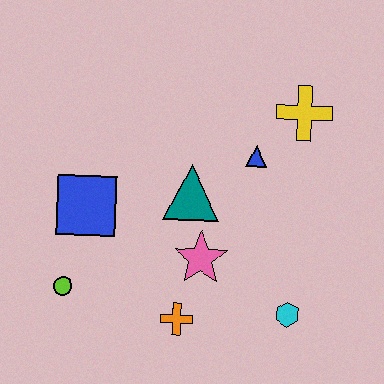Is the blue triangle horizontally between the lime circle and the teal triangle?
No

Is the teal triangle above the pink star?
Yes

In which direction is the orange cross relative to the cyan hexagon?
The orange cross is to the left of the cyan hexagon.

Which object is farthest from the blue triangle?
The lime circle is farthest from the blue triangle.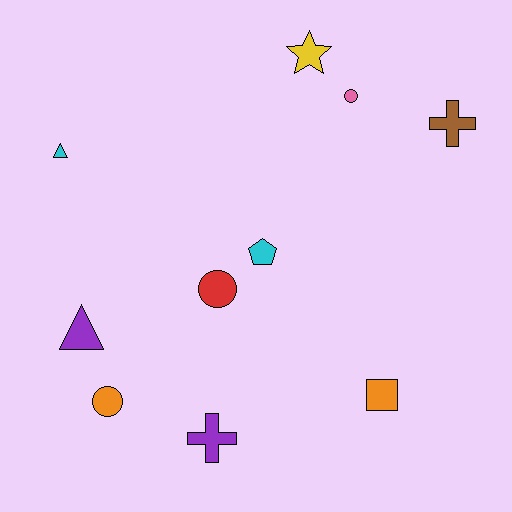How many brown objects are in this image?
There is 1 brown object.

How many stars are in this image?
There is 1 star.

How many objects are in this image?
There are 10 objects.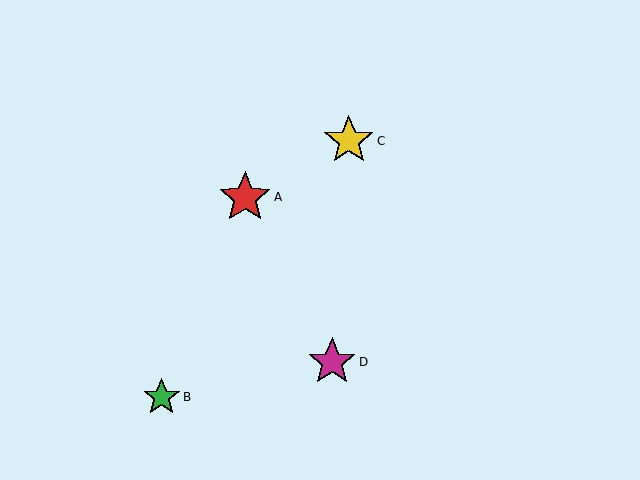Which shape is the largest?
The red star (labeled A) is the largest.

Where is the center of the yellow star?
The center of the yellow star is at (349, 141).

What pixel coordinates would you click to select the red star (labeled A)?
Click at (245, 197) to select the red star A.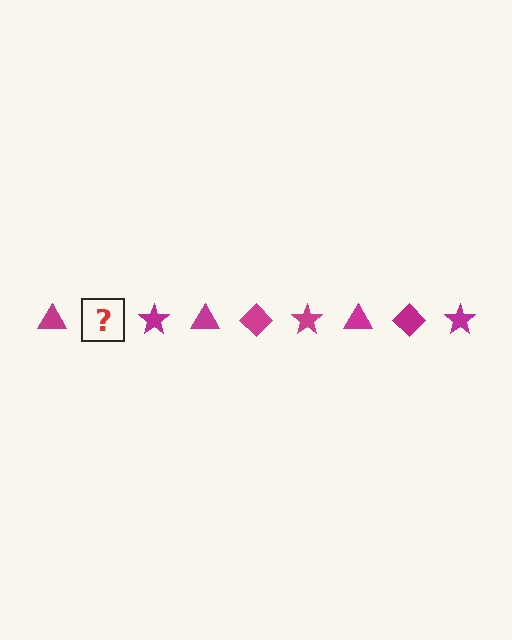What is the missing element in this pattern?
The missing element is a magenta diamond.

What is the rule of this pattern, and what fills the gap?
The rule is that the pattern cycles through triangle, diamond, star shapes in magenta. The gap should be filled with a magenta diamond.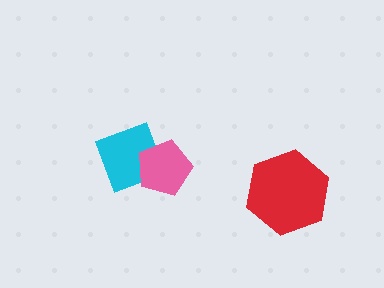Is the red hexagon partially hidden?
No, no other shape covers it.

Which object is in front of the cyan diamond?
The pink pentagon is in front of the cyan diamond.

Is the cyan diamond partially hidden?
Yes, it is partially covered by another shape.